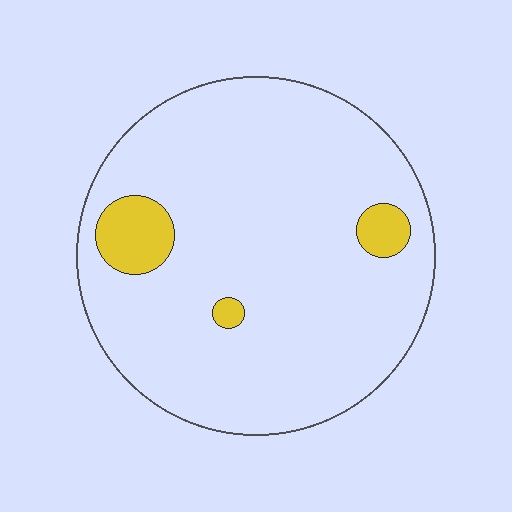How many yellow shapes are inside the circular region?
3.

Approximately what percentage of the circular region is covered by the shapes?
Approximately 10%.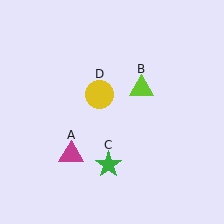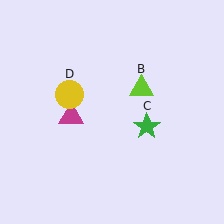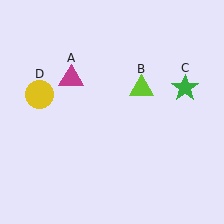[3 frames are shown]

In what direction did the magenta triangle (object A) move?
The magenta triangle (object A) moved up.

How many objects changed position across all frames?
3 objects changed position: magenta triangle (object A), green star (object C), yellow circle (object D).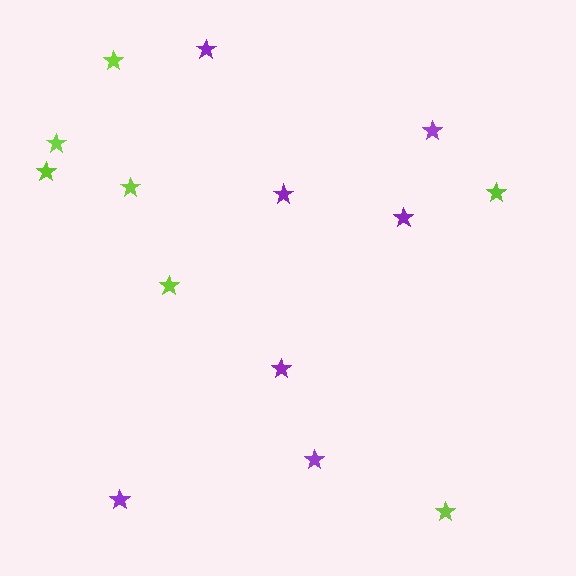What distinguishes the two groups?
There are 2 groups: one group of lime stars (7) and one group of purple stars (7).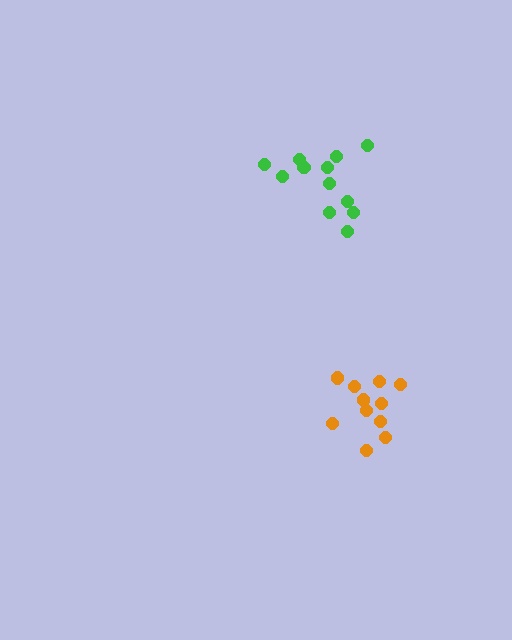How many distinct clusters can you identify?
There are 2 distinct clusters.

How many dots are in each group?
Group 1: 11 dots, Group 2: 12 dots (23 total).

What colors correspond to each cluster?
The clusters are colored: orange, green.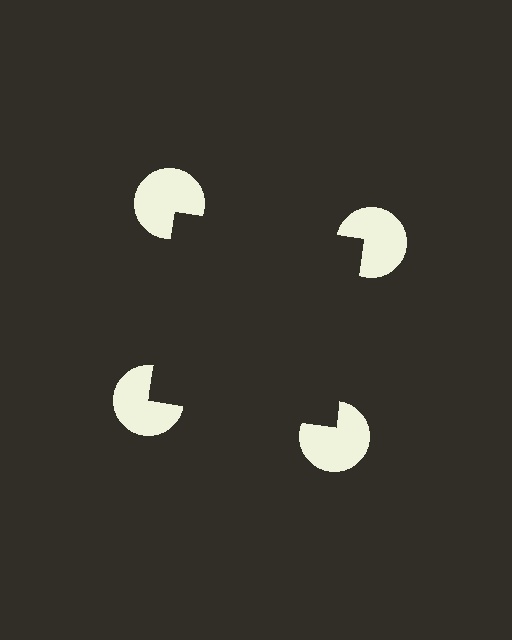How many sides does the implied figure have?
4 sides.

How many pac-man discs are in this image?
There are 4 — one at each vertex of the illusory square.